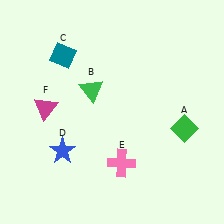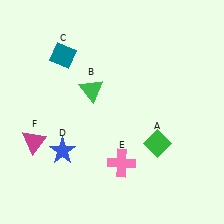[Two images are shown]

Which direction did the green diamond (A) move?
The green diamond (A) moved left.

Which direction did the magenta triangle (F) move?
The magenta triangle (F) moved down.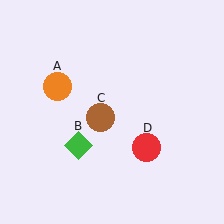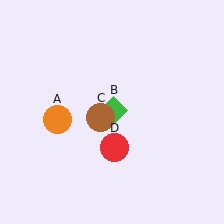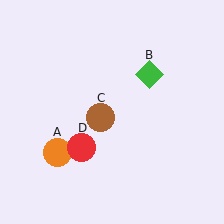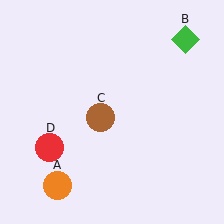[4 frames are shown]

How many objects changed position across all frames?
3 objects changed position: orange circle (object A), green diamond (object B), red circle (object D).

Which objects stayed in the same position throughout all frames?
Brown circle (object C) remained stationary.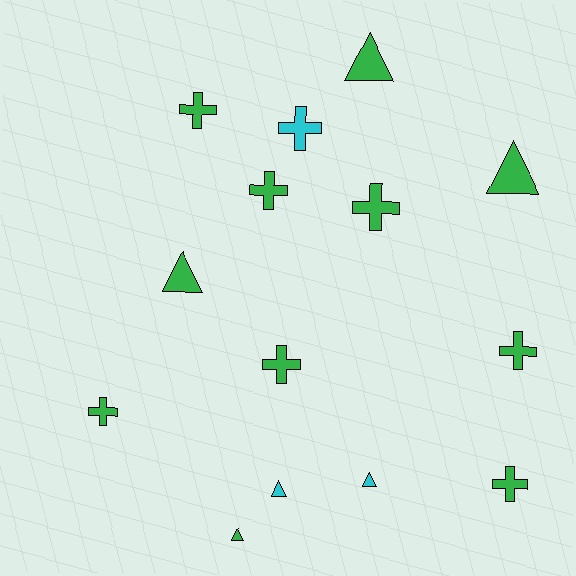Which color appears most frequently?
Green, with 11 objects.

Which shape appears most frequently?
Cross, with 8 objects.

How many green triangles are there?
There are 4 green triangles.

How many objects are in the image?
There are 14 objects.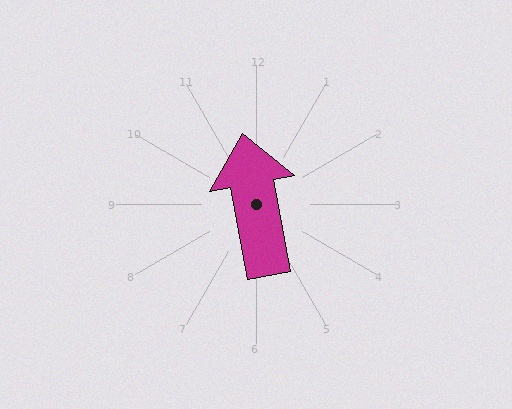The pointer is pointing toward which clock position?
Roughly 12 o'clock.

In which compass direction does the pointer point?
North.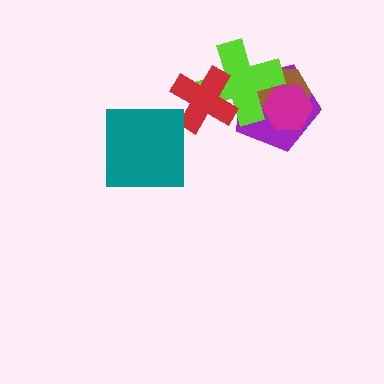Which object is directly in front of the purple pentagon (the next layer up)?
The brown hexagon is directly in front of the purple pentagon.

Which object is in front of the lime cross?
The red cross is in front of the lime cross.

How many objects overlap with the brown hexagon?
3 objects overlap with the brown hexagon.